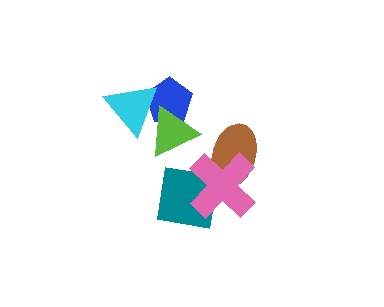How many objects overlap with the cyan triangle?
2 objects overlap with the cyan triangle.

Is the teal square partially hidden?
Yes, it is partially covered by another shape.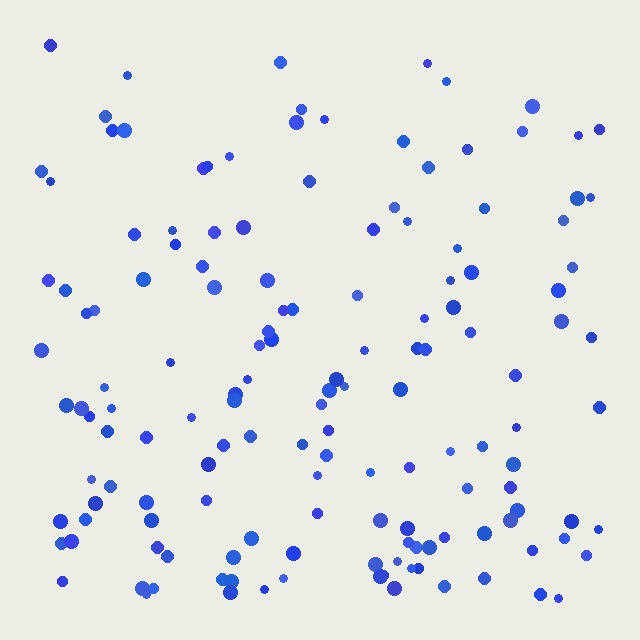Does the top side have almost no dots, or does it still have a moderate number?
Still a moderate number, just noticeably fewer than the bottom.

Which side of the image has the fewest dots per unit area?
The top.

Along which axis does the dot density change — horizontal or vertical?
Vertical.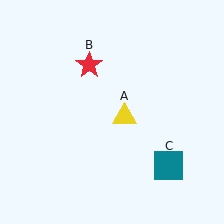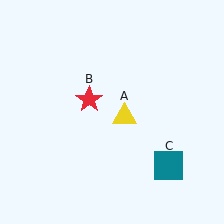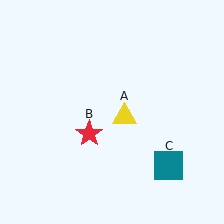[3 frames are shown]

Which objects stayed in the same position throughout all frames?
Yellow triangle (object A) and teal square (object C) remained stationary.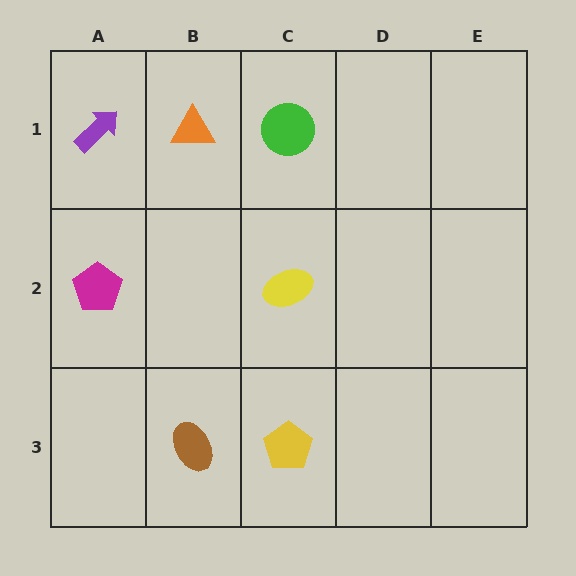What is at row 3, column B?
A brown ellipse.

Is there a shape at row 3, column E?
No, that cell is empty.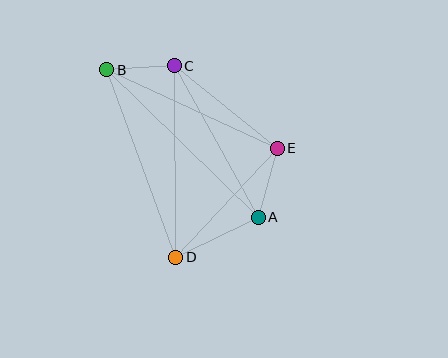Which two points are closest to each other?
Points B and C are closest to each other.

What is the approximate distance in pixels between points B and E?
The distance between B and E is approximately 188 pixels.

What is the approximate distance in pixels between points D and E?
The distance between D and E is approximately 149 pixels.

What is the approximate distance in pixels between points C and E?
The distance between C and E is approximately 132 pixels.